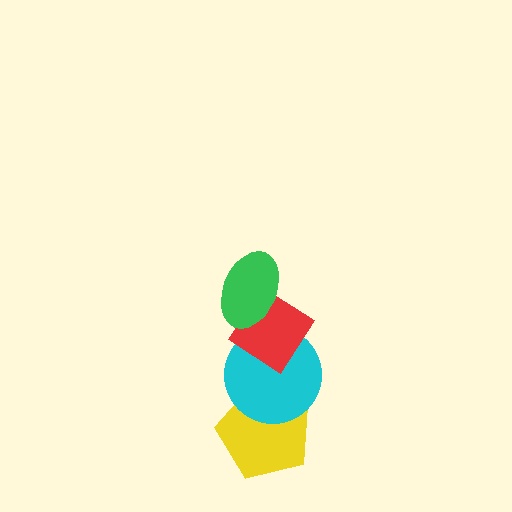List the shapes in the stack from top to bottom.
From top to bottom: the green ellipse, the red diamond, the cyan circle, the yellow pentagon.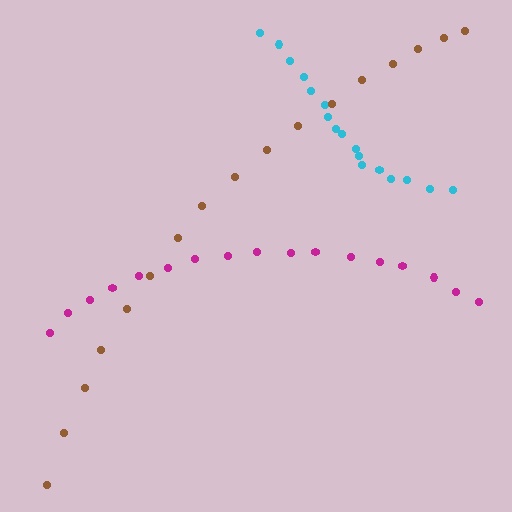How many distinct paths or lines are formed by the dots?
There are 3 distinct paths.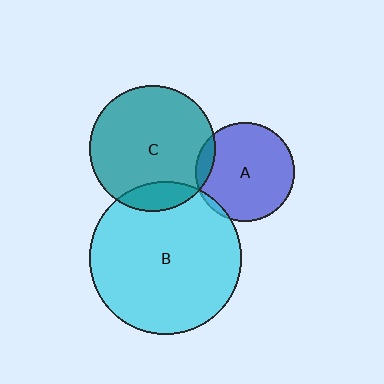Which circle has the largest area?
Circle B (cyan).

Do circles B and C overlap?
Yes.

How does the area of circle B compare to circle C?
Approximately 1.5 times.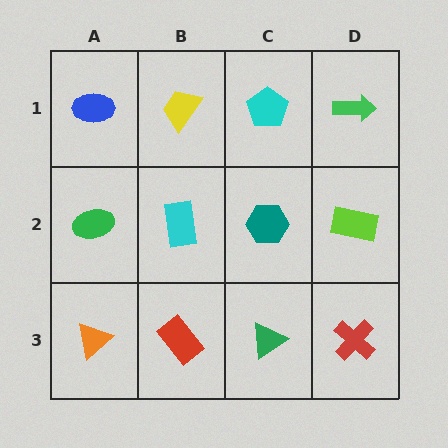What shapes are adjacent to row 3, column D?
A lime rectangle (row 2, column D), a green triangle (row 3, column C).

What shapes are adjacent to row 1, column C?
A teal hexagon (row 2, column C), a yellow trapezoid (row 1, column B), a green arrow (row 1, column D).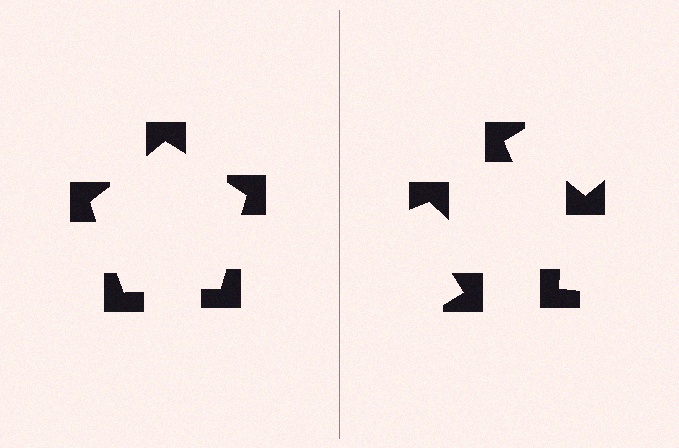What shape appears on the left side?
An illusory pentagon.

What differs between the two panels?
The notched squares are positioned identically on both sides; only the wedge orientations differ. On the left they align to a pentagon; on the right they are misaligned.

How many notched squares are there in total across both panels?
10 — 5 on each side.